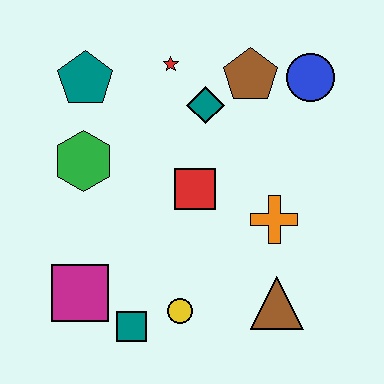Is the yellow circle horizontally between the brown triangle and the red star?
Yes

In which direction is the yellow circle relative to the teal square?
The yellow circle is to the right of the teal square.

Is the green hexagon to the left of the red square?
Yes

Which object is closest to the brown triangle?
The orange cross is closest to the brown triangle.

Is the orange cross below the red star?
Yes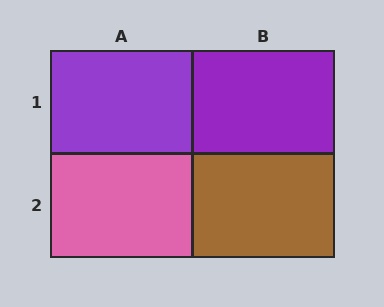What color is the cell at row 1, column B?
Purple.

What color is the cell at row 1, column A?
Purple.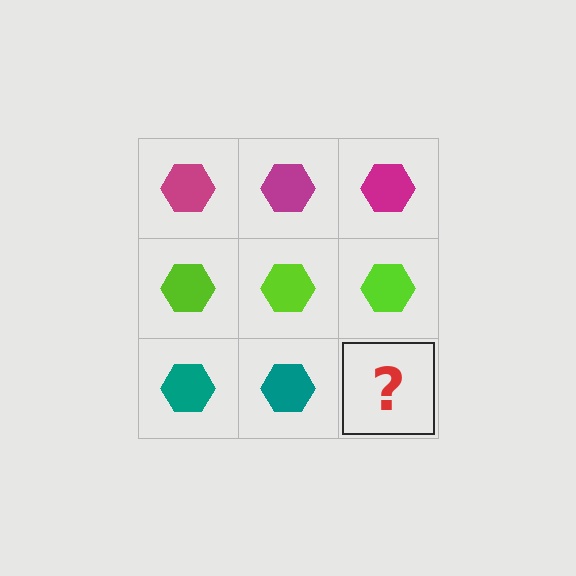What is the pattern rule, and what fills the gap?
The rule is that each row has a consistent color. The gap should be filled with a teal hexagon.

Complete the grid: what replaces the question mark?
The question mark should be replaced with a teal hexagon.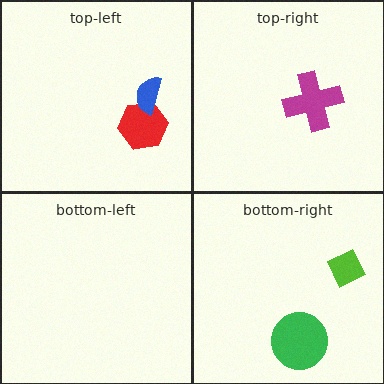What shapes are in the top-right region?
The magenta cross.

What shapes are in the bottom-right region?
The lime diamond, the green circle.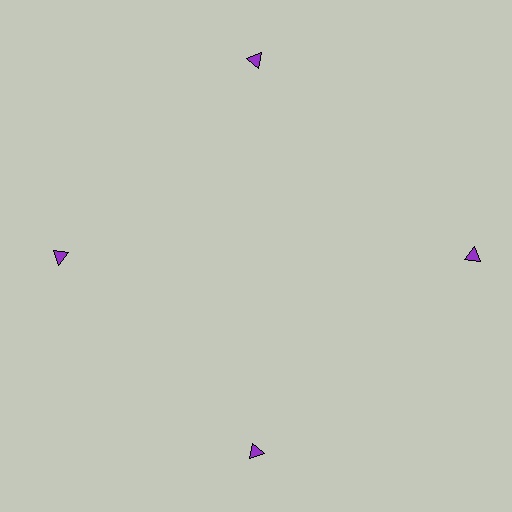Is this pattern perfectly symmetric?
No. The 4 purple triangles are arranged in a ring, but one element near the 3 o'clock position is pushed outward from the center, breaking the 4-fold rotational symmetry.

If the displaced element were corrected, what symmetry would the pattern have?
It would have 4-fold rotational symmetry — the pattern would map onto itself every 90 degrees.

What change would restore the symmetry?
The symmetry would be restored by moving it inward, back onto the ring so that all 4 triangles sit at equal angles and equal distance from the center.